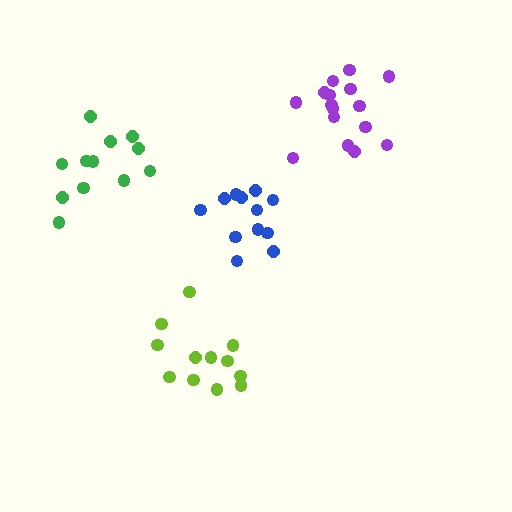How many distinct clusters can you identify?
There are 4 distinct clusters.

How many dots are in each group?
Group 1: 12 dots, Group 2: 12 dots, Group 3: 16 dots, Group 4: 12 dots (52 total).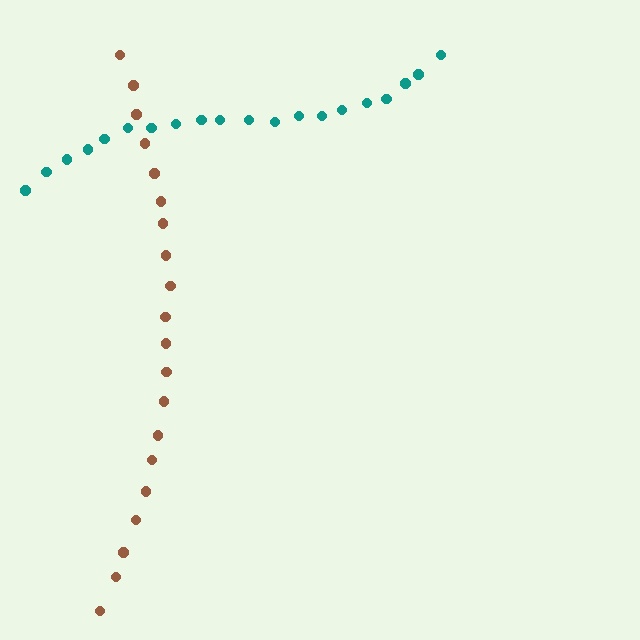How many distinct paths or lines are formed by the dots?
There are 2 distinct paths.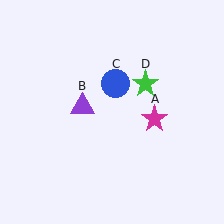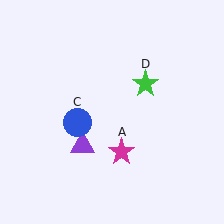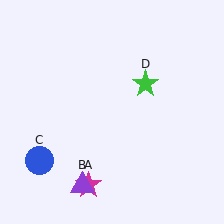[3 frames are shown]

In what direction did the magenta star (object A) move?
The magenta star (object A) moved down and to the left.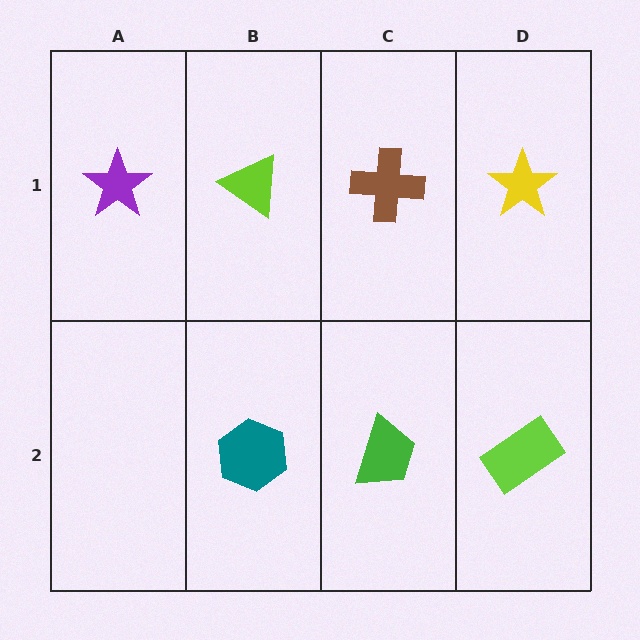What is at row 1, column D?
A yellow star.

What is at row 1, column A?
A purple star.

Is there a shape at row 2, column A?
No, that cell is empty.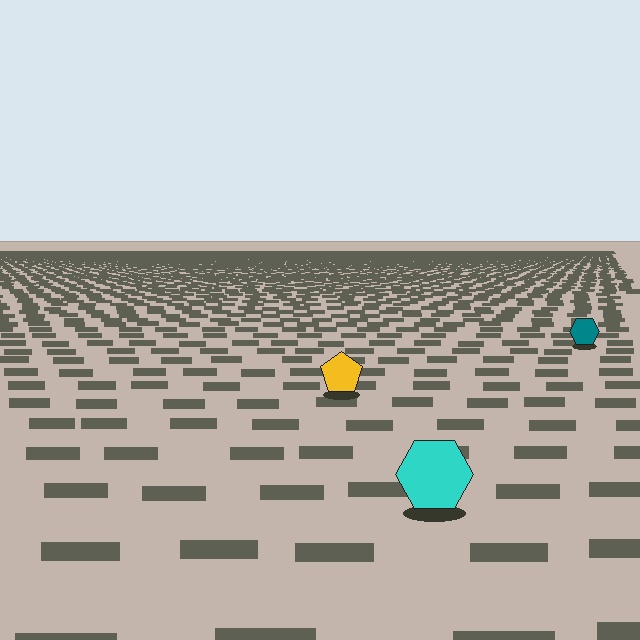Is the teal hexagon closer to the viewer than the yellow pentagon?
No. The yellow pentagon is closer — you can tell from the texture gradient: the ground texture is coarser near it.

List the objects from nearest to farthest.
From nearest to farthest: the cyan hexagon, the yellow pentagon, the teal hexagon.